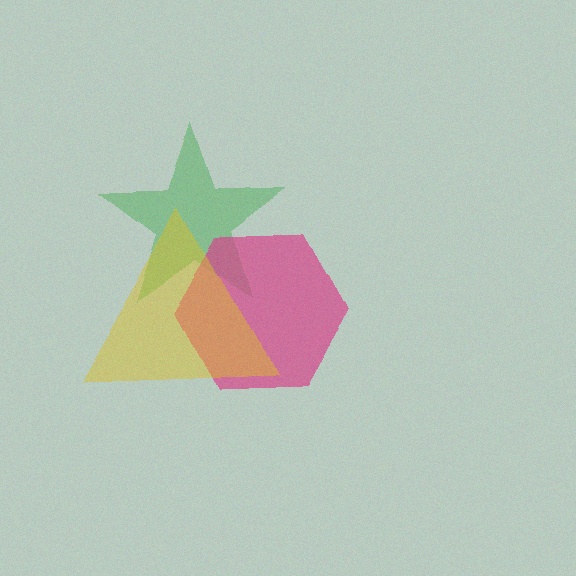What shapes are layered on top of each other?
The layered shapes are: a green star, a magenta hexagon, a yellow triangle.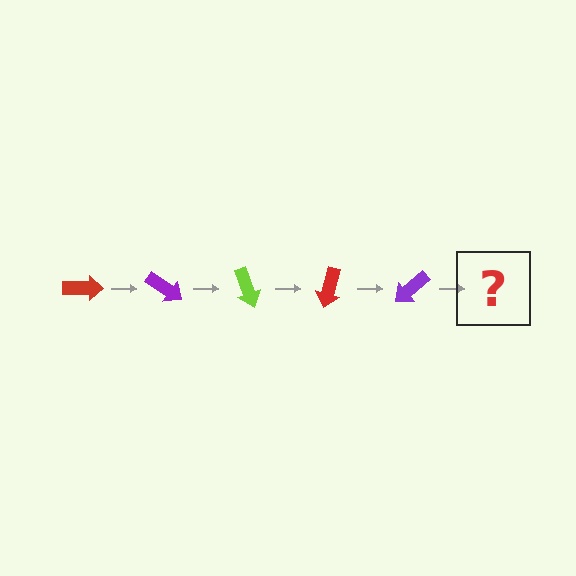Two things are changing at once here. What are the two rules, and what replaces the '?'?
The two rules are that it rotates 35 degrees each step and the color cycles through red, purple, and lime. The '?' should be a lime arrow, rotated 175 degrees from the start.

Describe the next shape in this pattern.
It should be a lime arrow, rotated 175 degrees from the start.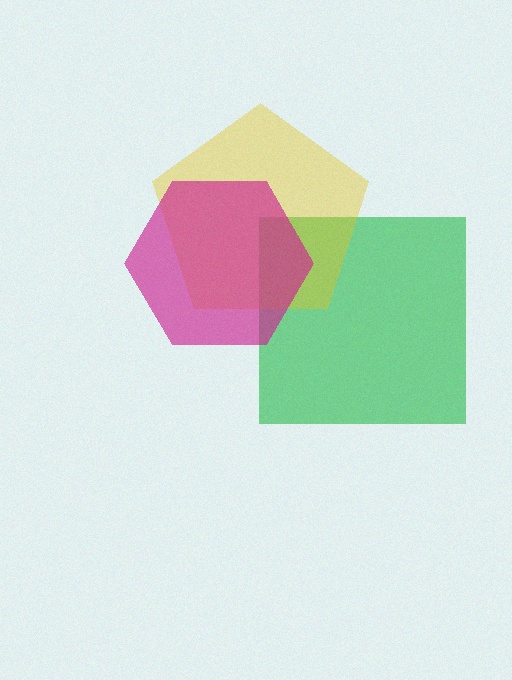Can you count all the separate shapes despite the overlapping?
Yes, there are 3 separate shapes.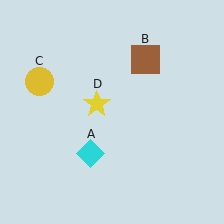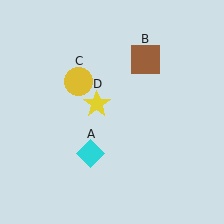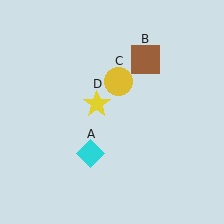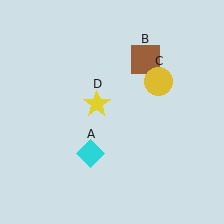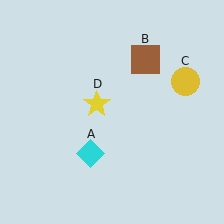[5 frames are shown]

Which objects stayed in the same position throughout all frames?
Cyan diamond (object A) and brown square (object B) and yellow star (object D) remained stationary.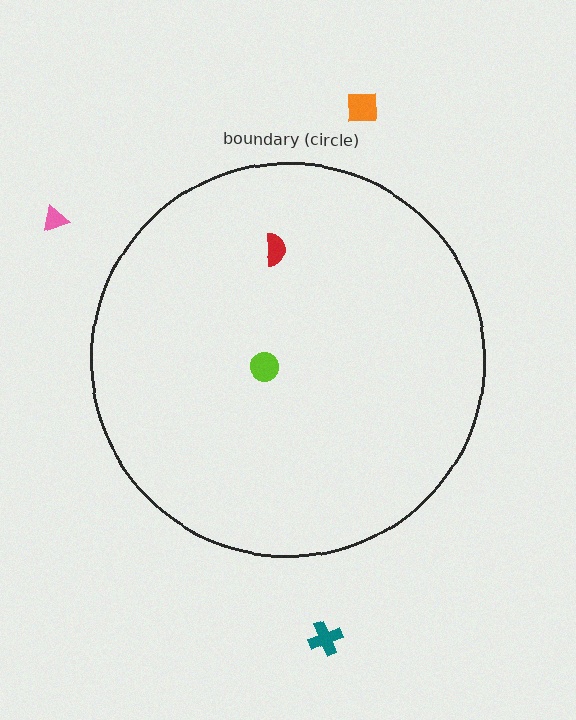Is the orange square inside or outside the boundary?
Outside.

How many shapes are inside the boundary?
2 inside, 3 outside.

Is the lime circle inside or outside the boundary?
Inside.